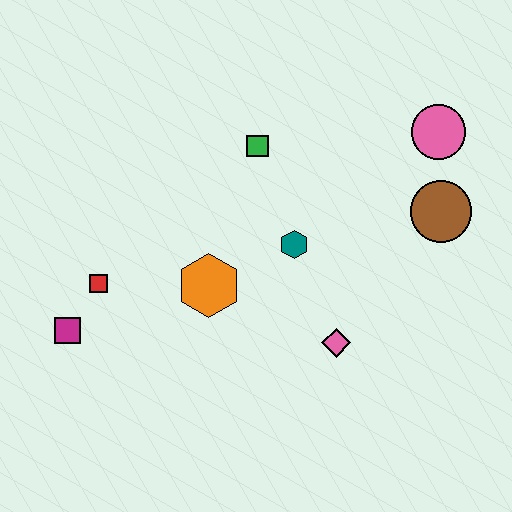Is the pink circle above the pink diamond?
Yes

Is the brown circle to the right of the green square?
Yes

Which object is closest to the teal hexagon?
The orange hexagon is closest to the teal hexagon.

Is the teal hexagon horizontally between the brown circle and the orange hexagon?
Yes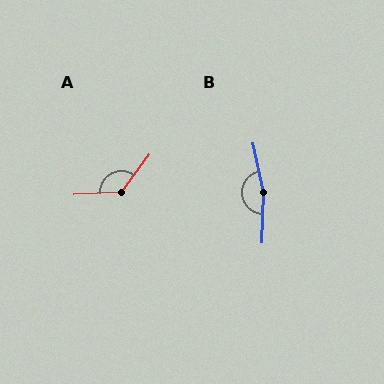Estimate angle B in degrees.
Approximately 166 degrees.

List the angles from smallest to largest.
A (130°), B (166°).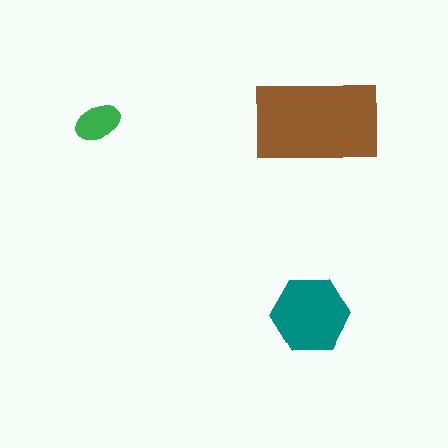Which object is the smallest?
The green ellipse.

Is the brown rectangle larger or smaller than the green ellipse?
Larger.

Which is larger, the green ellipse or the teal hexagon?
The teal hexagon.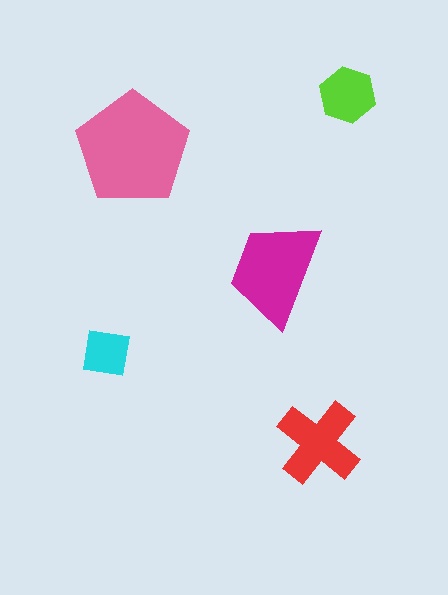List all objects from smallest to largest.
The cyan square, the lime hexagon, the red cross, the magenta trapezoid, the pink pentagon.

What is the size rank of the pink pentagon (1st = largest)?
1st.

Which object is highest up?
The lime hexagon is topmost.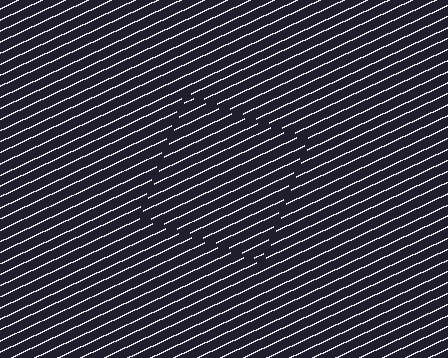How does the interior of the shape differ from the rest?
The interior of the shape contains the same grating, shifted by half a period — the contour is defined by the phase discontinuity where line-ends from the inner and outer gratings abut.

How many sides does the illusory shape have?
4 sides — the line-ends trace a square.